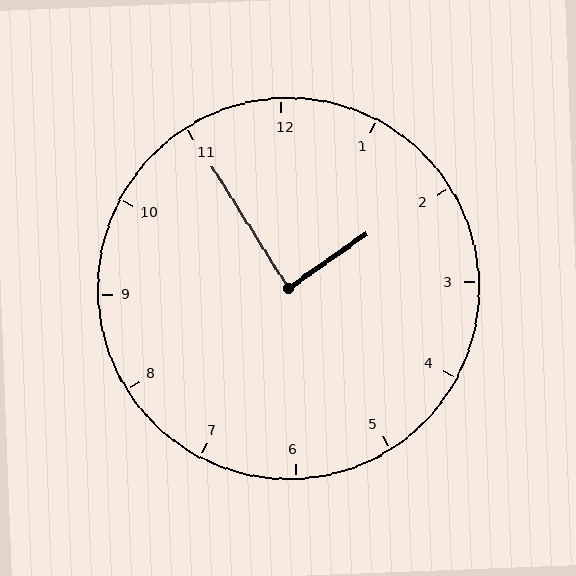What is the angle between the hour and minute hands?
Approximately 88 degrees.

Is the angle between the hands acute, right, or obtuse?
It is right.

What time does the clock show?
1:55.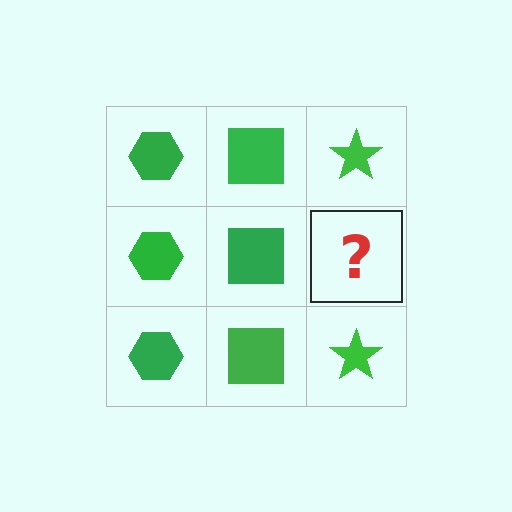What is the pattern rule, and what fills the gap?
The rule is that each column has a consistent shape. The gap should be filled with a green star.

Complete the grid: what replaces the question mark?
The question mark should be replaced with a green star.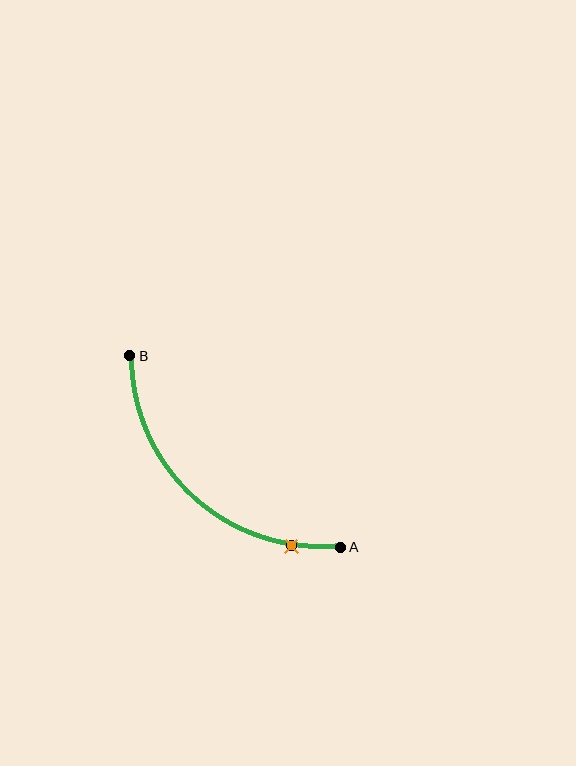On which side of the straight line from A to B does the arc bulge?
The arc bulges below and to the left of the straight line connecting A and B.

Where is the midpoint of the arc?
The arc midpoint is the point on the curve farthest from the straight line joining A and B. It sits below and to the left of that line.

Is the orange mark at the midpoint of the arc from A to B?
No. The orange mark lies on the arc but is closer to endpoint A. The arc midpoint would be at the point on the curve equidistant along the arc from both A and B.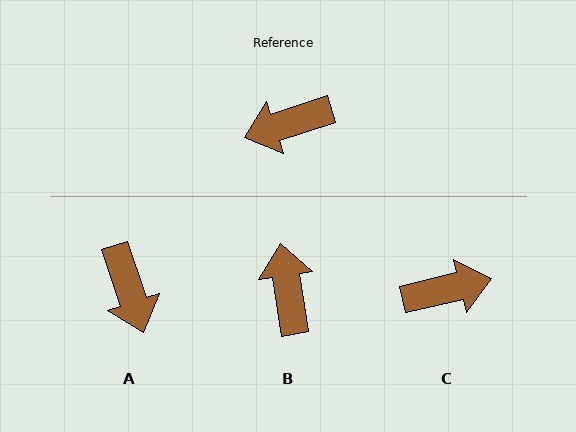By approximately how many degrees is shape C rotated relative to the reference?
Approximately 175 degrees counter-clockwise.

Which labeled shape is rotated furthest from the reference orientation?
C, about 175 degrees away.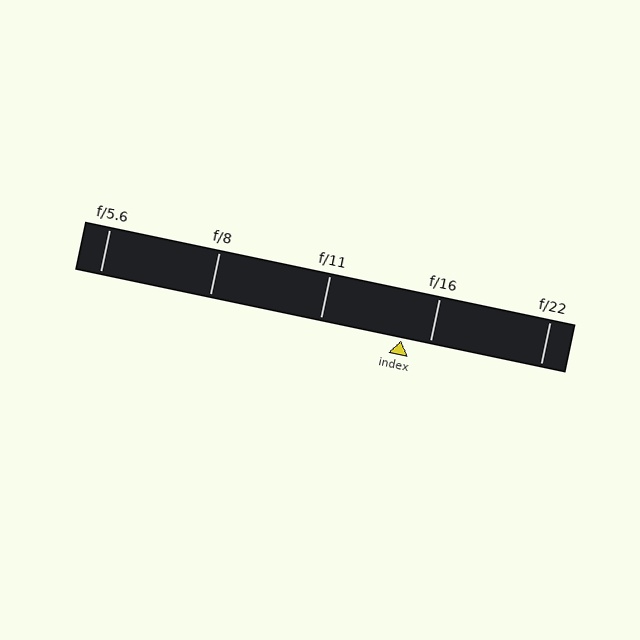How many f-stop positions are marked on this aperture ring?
There are 5 f-stop positions marked.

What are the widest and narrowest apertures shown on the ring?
The widest aperture shown is f/5.6 and the narrowest is f/22.